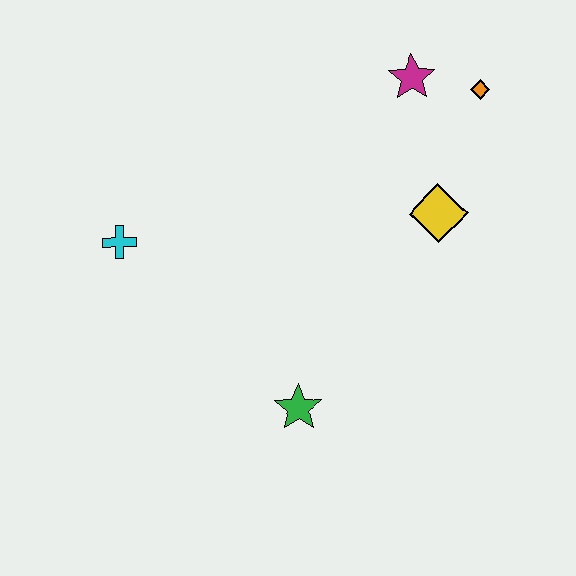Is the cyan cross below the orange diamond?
Yes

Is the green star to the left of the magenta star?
Yes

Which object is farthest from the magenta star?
The green star is farthest from the magenta star.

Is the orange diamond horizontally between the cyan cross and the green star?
No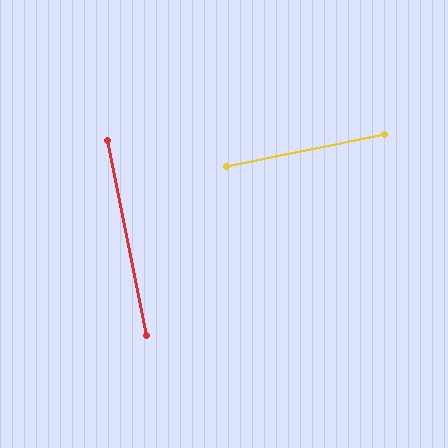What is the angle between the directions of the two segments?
Approximately 90 degrees.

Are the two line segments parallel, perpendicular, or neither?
Perpendicular — they meet at approximately 90°.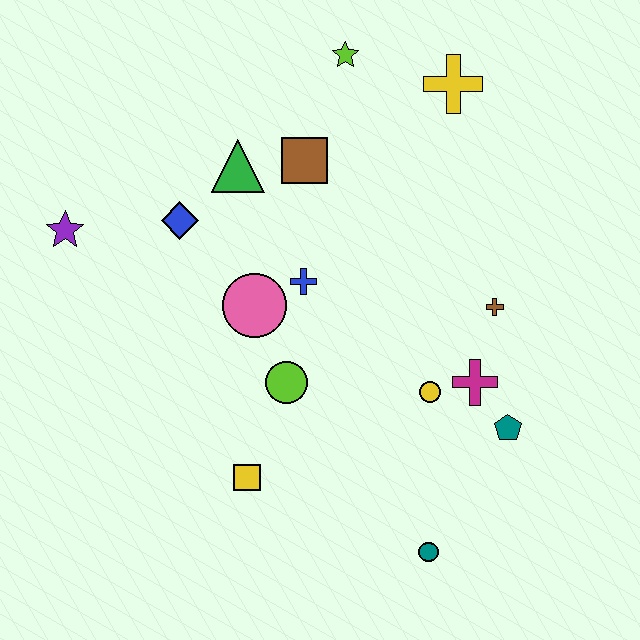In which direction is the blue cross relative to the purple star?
The blue cross is to the right of the purple star.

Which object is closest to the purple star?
The blue diamond is closest to the purple star.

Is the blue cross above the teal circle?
Yes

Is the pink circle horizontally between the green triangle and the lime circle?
Yes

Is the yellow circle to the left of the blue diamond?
No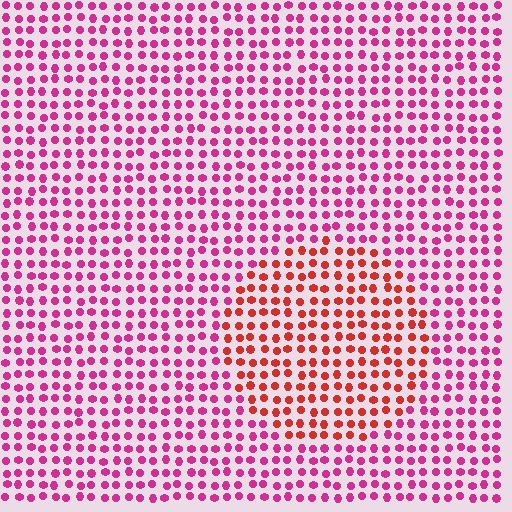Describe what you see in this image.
The image is filled with small magenta elements in a uniform arrangement. A circle-shaped region is visible where the elements are tinted to a slightly different hue, forming a subtle color boundary.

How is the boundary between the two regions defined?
The boundary is defined purely by a slight shift in hue (about 38 degrees). Spacing, size, and orientation are identical on both sides.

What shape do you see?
I see a circle.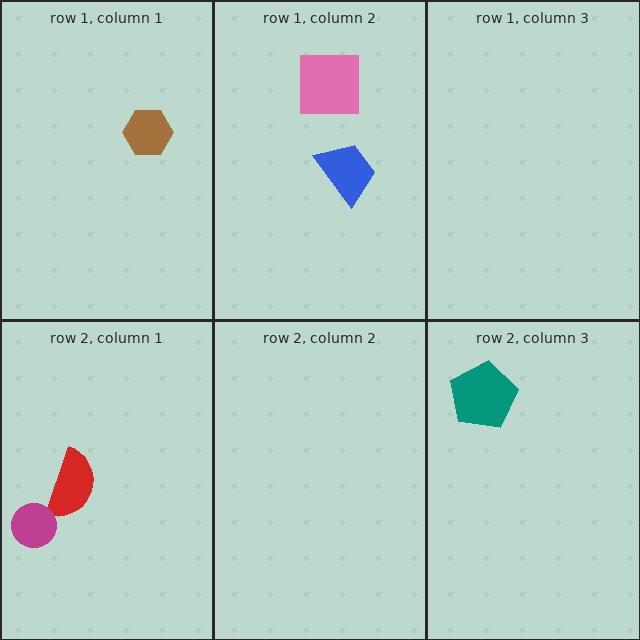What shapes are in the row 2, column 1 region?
The red semicircle, the magenta circle.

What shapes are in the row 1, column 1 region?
The brown hexagon.